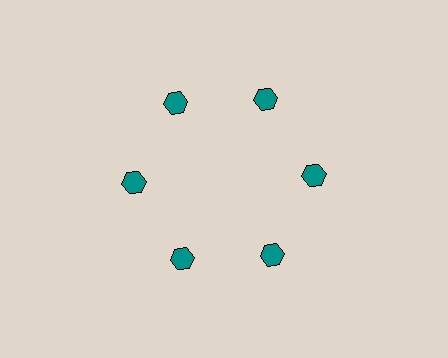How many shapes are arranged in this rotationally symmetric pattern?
There are 6 shapes, arranged in 6 groups of 1.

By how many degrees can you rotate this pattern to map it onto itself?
The pattern maps onto itself every 60 degrees of rotation.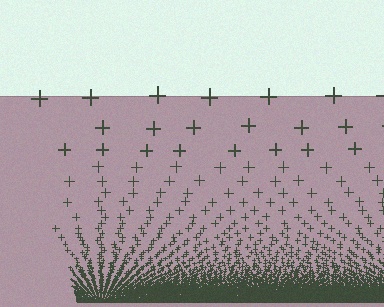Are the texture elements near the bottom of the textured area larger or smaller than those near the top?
Smaller. The gradient is inverted — elements near the bottom are smaller and denser.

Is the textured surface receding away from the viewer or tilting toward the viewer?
The surface appears to tilt toward the viewer. Texture elements get larger and sparser toward the top.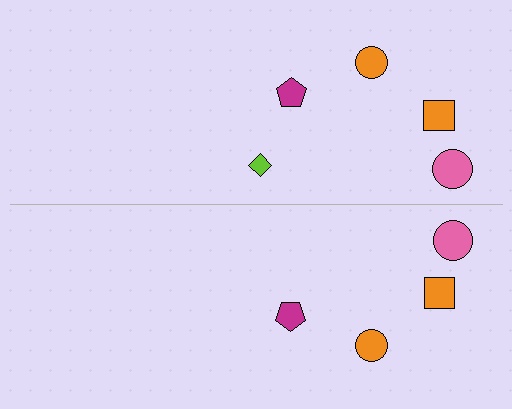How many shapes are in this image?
There are 9 shapes in this image.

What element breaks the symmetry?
A lime diamond is missing from the bottom side.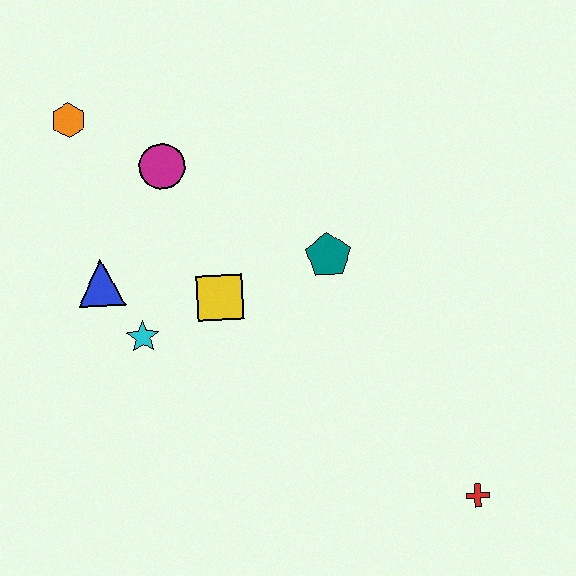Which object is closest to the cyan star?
The blue triangle is closest to the cyan star.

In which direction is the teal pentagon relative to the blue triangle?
The teal pentagon is to the right of the blue triangle.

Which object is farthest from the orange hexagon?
The red cross is farthest from the orange hexagon.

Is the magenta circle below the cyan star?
No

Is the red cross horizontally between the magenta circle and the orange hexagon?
No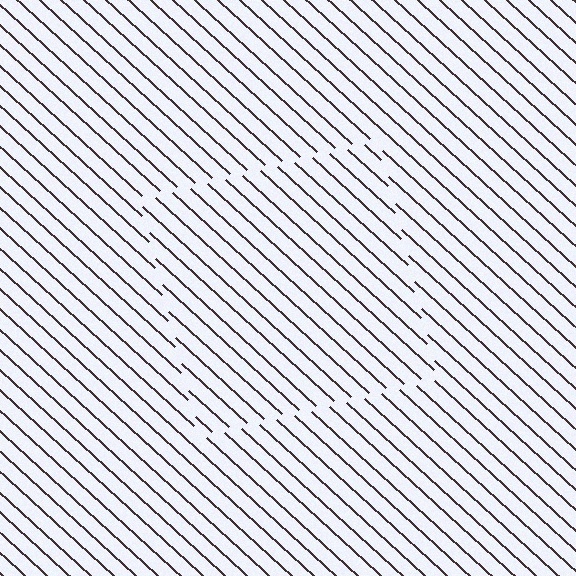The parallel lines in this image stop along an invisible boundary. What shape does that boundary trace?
An illusory square. The interior of the shape contains the same grating, shifted by half a period — the contour is defined by the phase discontinuity where line-ends from the inner and outer gratings abut.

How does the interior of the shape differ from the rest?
The interior of the shape contains the same grating, shifted by half a period — the contour is defined by the phase discontinuity where line-ends from the inner and outer gratings abut.